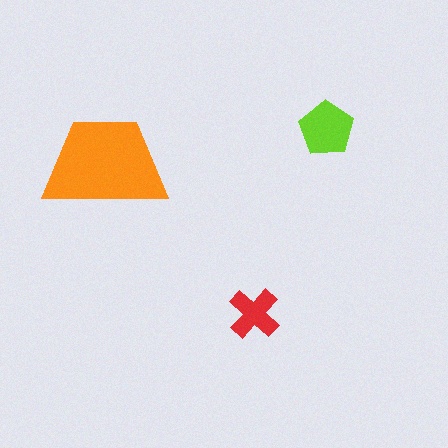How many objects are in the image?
There are 3 objects in the image.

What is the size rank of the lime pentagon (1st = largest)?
2nd.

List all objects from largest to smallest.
The orange trapezoid, the lime pentagon, the red cross.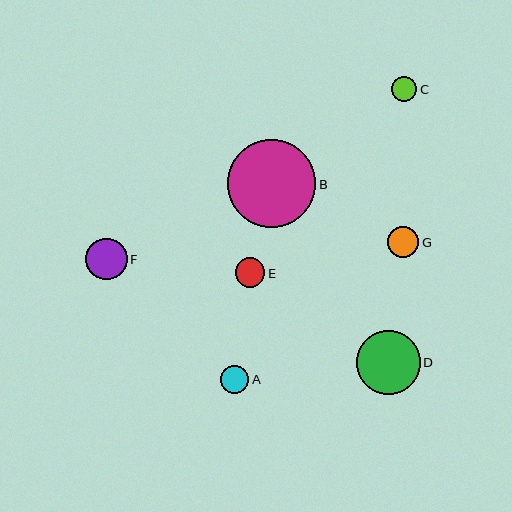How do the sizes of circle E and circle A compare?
Circle E and circle A are approximately the same size.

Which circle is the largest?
Circle B is the largest with a size of approximately 88 pixels.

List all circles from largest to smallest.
From largest to smallest: B, D, F, G, E, A, C.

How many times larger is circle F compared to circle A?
Circle F is approximately 1.5 times the size of circle A.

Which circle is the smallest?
Circle C is the smallest with a size of approximately 25 pixels.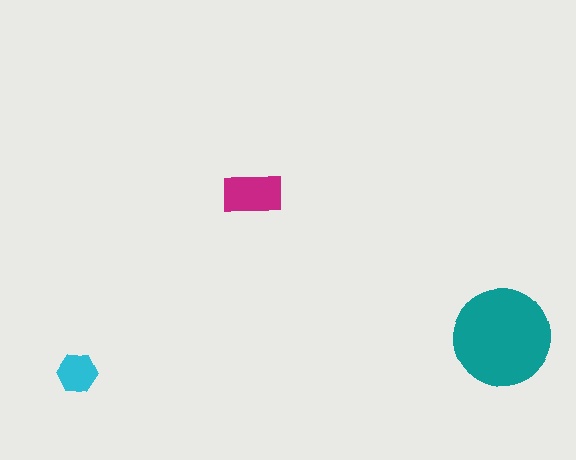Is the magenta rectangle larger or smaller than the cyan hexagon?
Larger.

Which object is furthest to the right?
The teal circle is rightmost.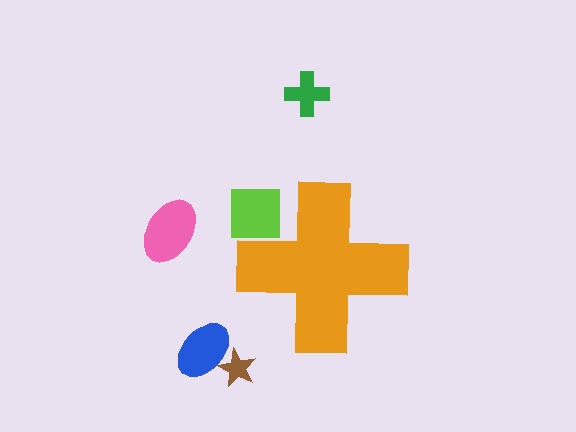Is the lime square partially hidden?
Yes, the lime square is partially hidden behind the orange cross.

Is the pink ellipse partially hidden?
No, the pink ellipse is fully visible.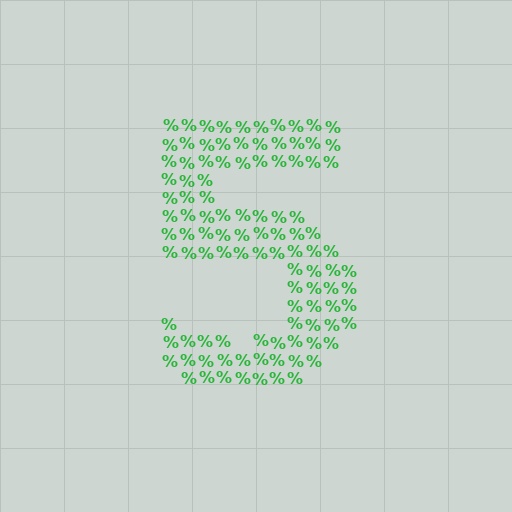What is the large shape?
The large shape is the digit 5.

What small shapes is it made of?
It is made of small percent signs.